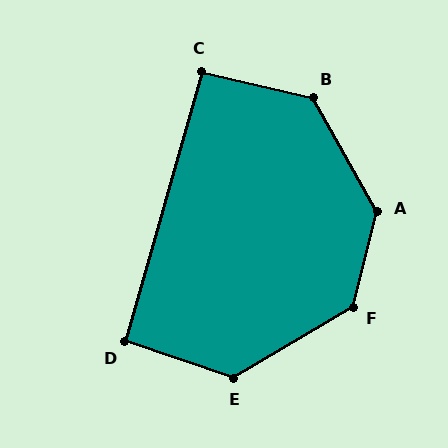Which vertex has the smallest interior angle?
D, at approximately 92 degrees.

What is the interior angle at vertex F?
Approximately 134 degrees (obtuse).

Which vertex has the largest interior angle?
A, at approximately 136 degrees.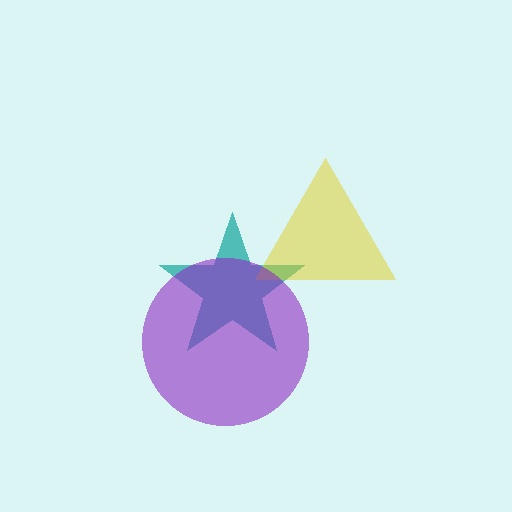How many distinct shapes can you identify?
There are 3 distinct shapes: a teal star, a yellow triangle, a purple circle.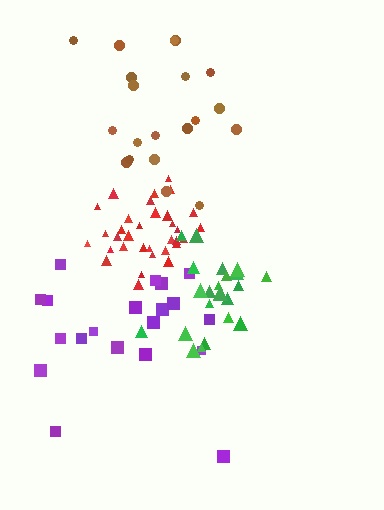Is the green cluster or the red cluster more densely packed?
Red.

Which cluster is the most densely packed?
Red.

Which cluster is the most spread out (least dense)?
Purple.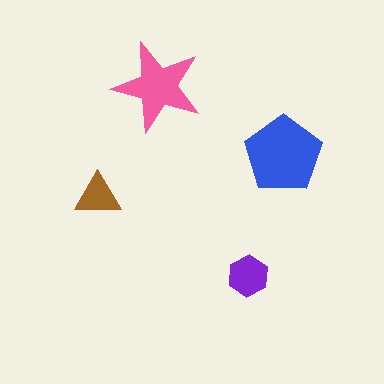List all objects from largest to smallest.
The blue pentagon, the pink star, the purple hexagon, the brown triangle.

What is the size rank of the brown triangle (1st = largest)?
4th.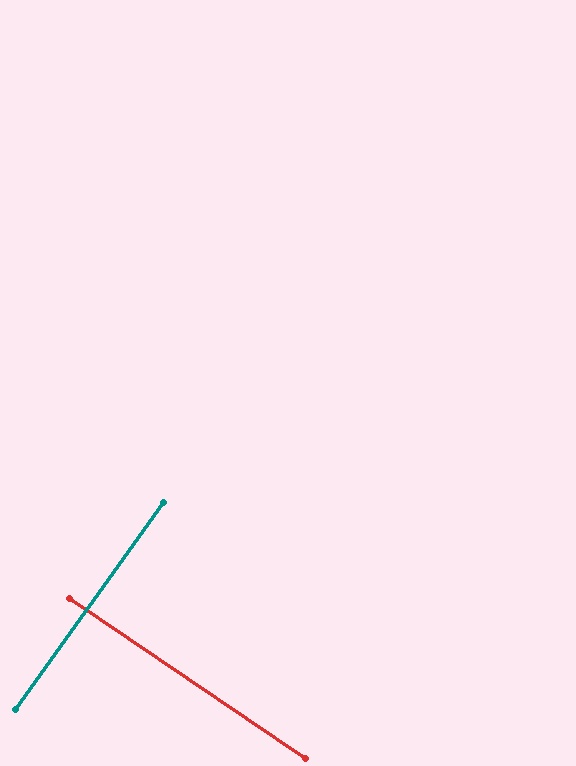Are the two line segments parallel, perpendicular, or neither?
Perpendicular — they meet at approximately 89°.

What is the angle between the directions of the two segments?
Approximately 89 degrees.